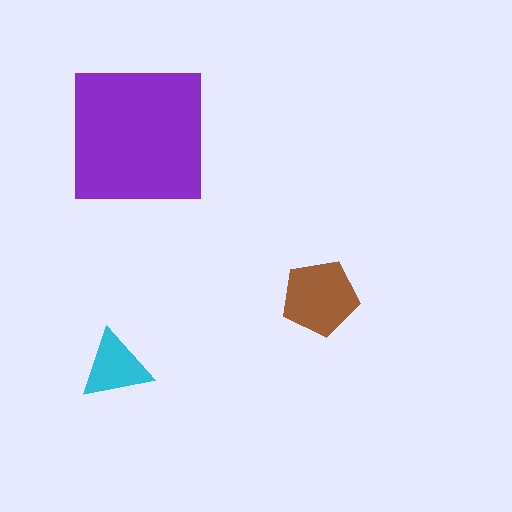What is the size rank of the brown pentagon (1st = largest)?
2nd.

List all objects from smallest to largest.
The cyan triangle, the brown pentagon, the purple square.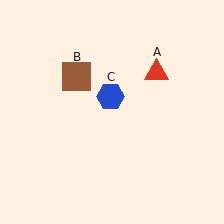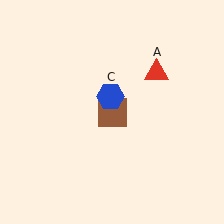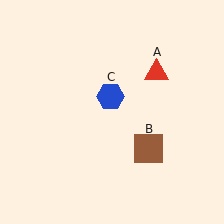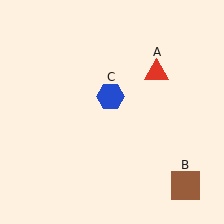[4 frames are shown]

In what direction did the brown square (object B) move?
The brown square (object B) moved down and to the right.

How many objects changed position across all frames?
1 object changed position: brown square (object B).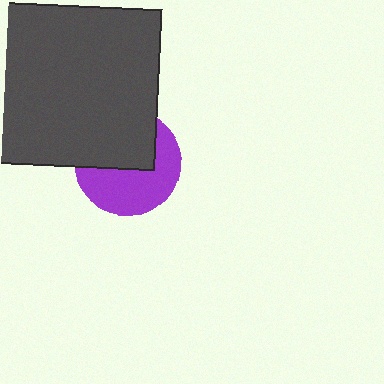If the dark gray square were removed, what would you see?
You would see the complete purple circle.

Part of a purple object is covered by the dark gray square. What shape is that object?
It is a circle.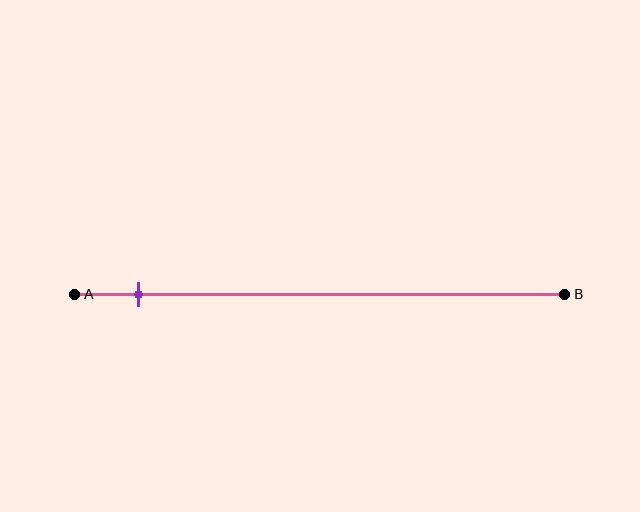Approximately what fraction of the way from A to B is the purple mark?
The purple mark is approximately 15% of the way from A to B.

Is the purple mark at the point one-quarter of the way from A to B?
No, the mark is at about 15% from A, not at the 25% one-quarter point.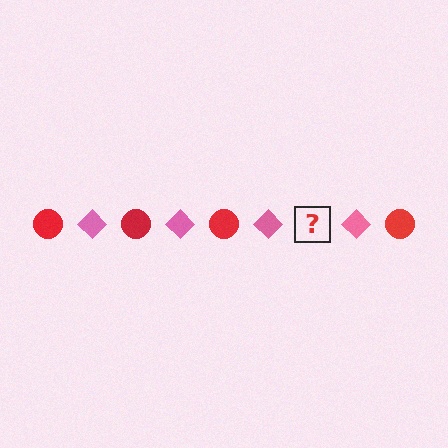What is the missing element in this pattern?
The missing element is a red circle.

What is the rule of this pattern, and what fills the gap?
The rule is that the pattern alternates between red circle and pink diamond. The gap should be filled with a red circle.